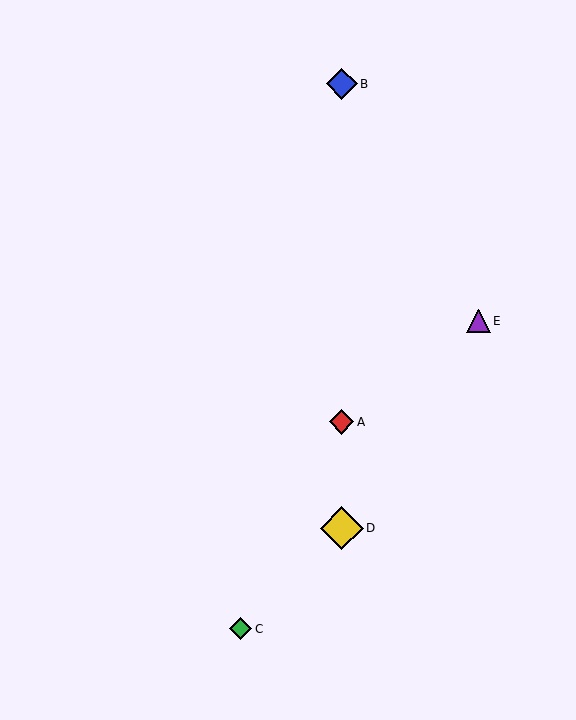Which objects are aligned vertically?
Objects A, B, D are aligned vertically.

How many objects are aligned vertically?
3 objects (A, B, D) are aligned vertically.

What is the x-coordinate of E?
Object E is at x≈479.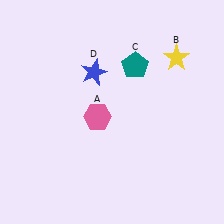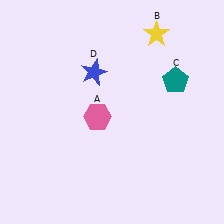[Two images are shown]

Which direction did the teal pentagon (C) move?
The teal pentagon (C) moved right.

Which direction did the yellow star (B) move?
The yellow star (B) moved up.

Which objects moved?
The objects that moved are: the yellow star (B), the teal pentagon (C).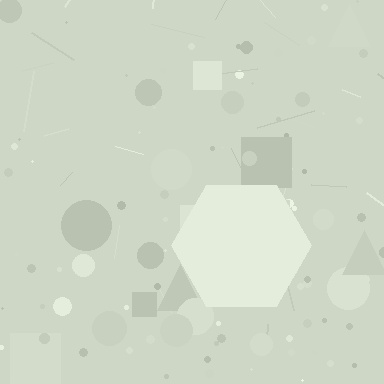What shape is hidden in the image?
A hexagon is hidden in the image.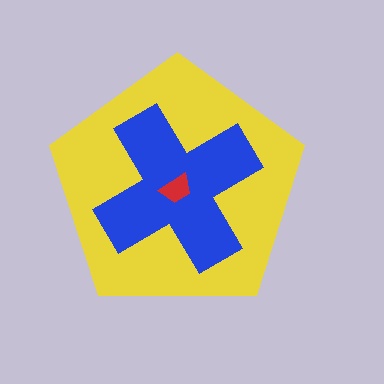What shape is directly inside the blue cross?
The red trapezoid.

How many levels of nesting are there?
3.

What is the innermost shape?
The red trapezoid.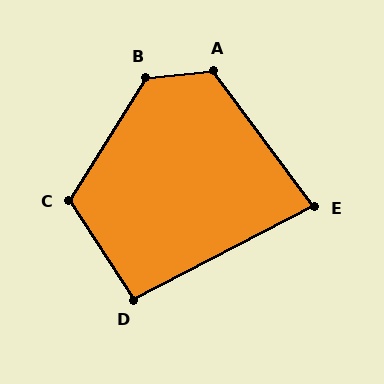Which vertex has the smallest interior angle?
E, at approximately 81 degrees.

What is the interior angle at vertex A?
Approximately 121 degrees (obtuse).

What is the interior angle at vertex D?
Approximately 95 degrees (obtuse).